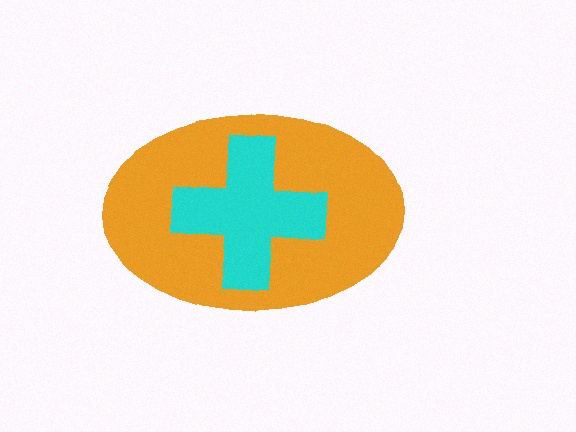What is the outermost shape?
The orange ellipse.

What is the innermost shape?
The cyan cross.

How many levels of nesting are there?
2.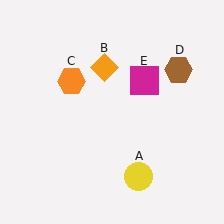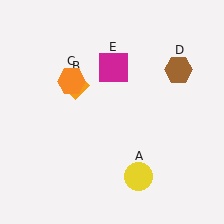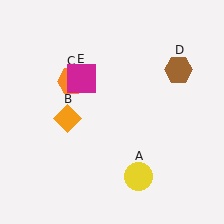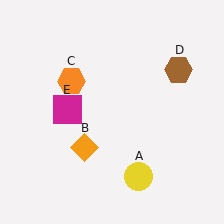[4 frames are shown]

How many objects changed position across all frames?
2 objects changed position: orange diamond (object B), magenta square (object E).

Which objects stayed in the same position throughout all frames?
Yellow circle (object A) and orange hexagon (object C) and brown hexagon (object D) remained stationary.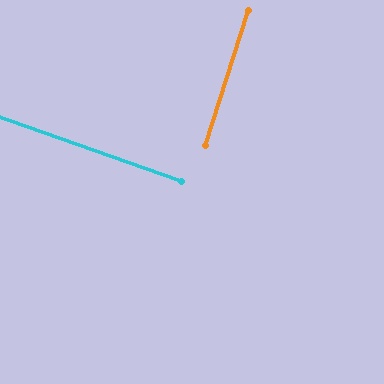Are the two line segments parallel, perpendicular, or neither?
Perpendicular — they meet at approximately 88°.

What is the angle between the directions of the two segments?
Approximately 88 degrees.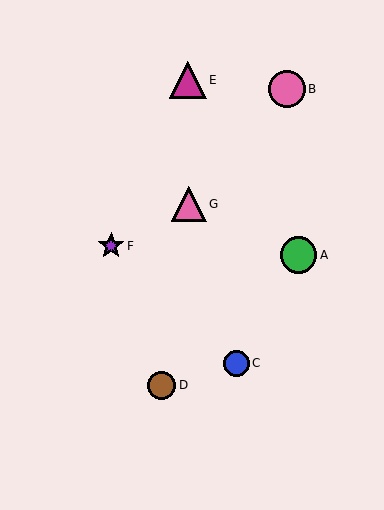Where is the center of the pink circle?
The center of the pink circle is at (287, 89).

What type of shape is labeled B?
Shape B is a pink circle.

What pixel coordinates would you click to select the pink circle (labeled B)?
Click at (287, 89) to select the pink circle B.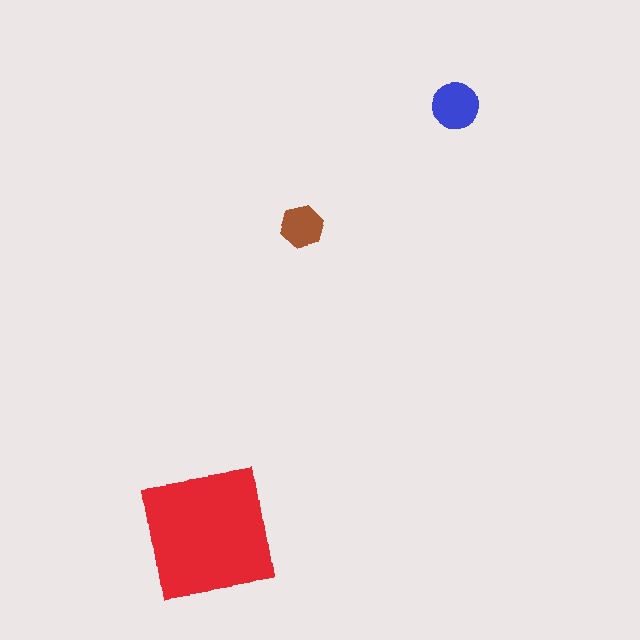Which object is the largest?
The red square.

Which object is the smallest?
The brown hexagon.